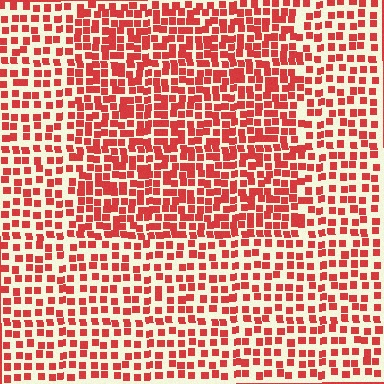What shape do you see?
I see a rectangle.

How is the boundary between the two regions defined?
The boundary is defined by a change in element density (approximately 1.6x ratio). All elements are the same color, size, and shape.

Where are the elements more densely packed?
The elements are more densely packed inside the rectangle boundary.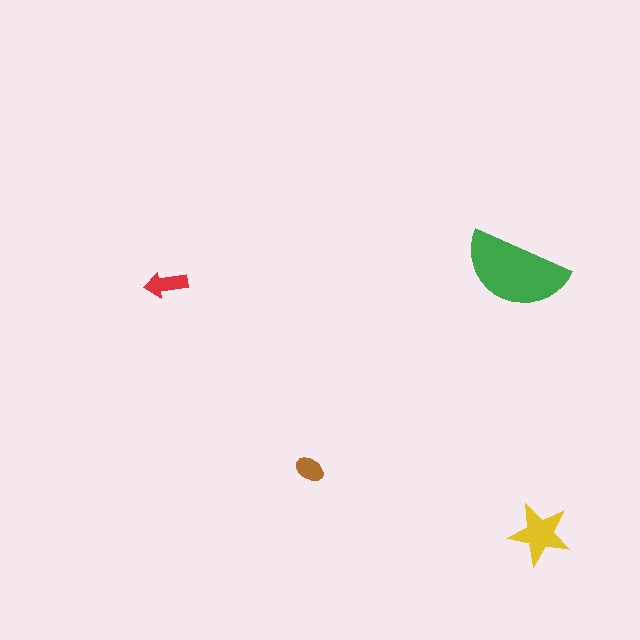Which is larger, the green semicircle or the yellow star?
The green semicircle.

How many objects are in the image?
There are 4 objects in the image.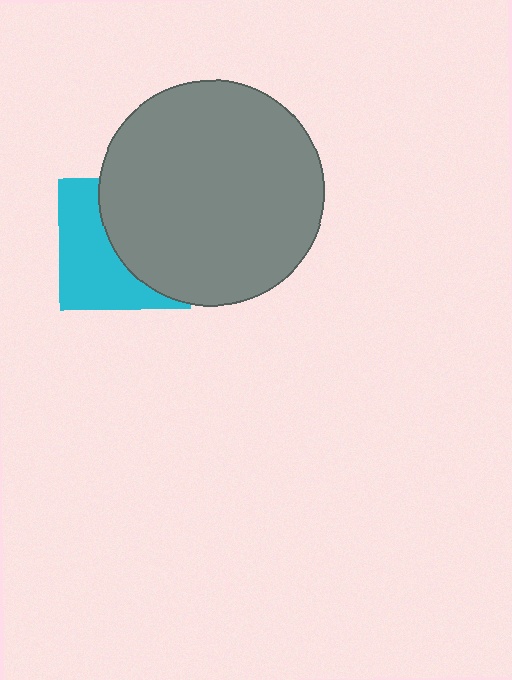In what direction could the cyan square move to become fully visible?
The cyan square could move left. That would shift it out from behind the gray circle entirely.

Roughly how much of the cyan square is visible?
About half of it is visible (roughly 47%).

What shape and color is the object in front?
The object in front is a gray circle.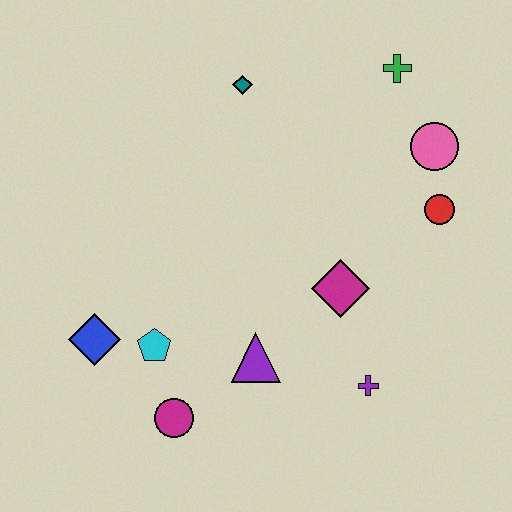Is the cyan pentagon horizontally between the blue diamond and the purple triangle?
Yes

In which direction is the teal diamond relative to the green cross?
The teal diamond is to the left of the green cross.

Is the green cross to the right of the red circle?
No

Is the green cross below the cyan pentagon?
No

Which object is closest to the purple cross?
The magenta diamond is closest to the purple cross.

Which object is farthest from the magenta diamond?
The blue diamond is farthest from the magenta diamond.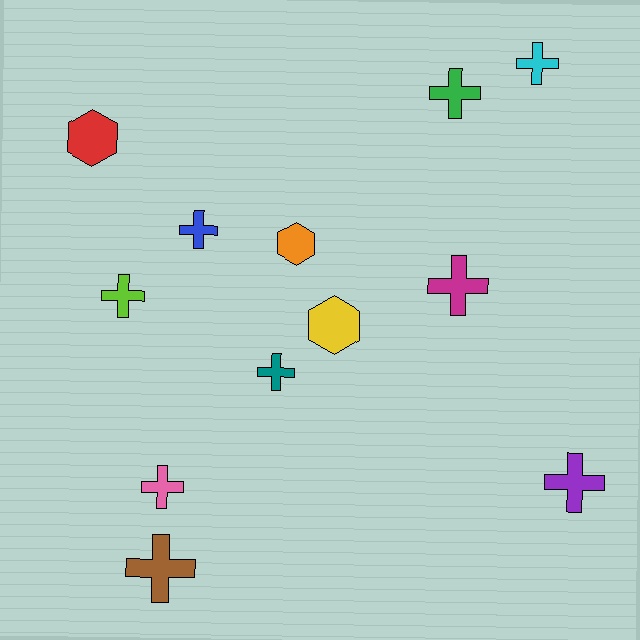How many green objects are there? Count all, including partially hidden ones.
There is 1 green object.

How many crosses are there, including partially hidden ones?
There are 9 crosses.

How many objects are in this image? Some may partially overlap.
There are 12 objects.